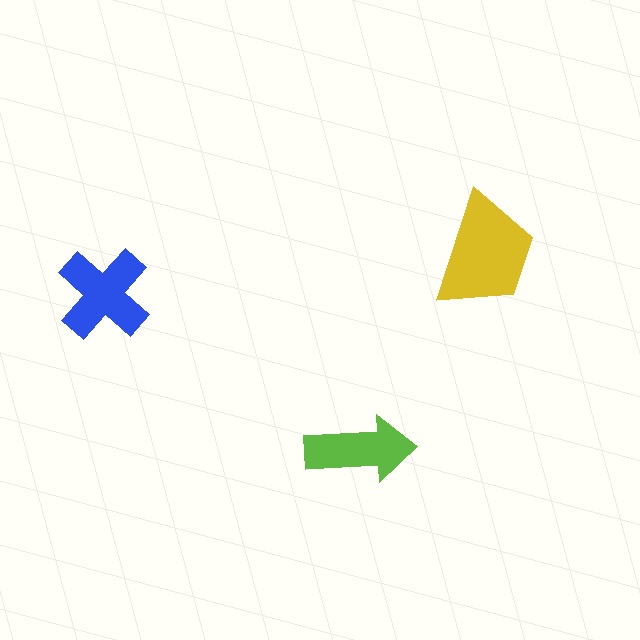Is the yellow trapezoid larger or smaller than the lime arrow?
Larger.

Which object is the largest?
The yellow trapezoid.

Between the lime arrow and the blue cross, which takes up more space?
The blue cross.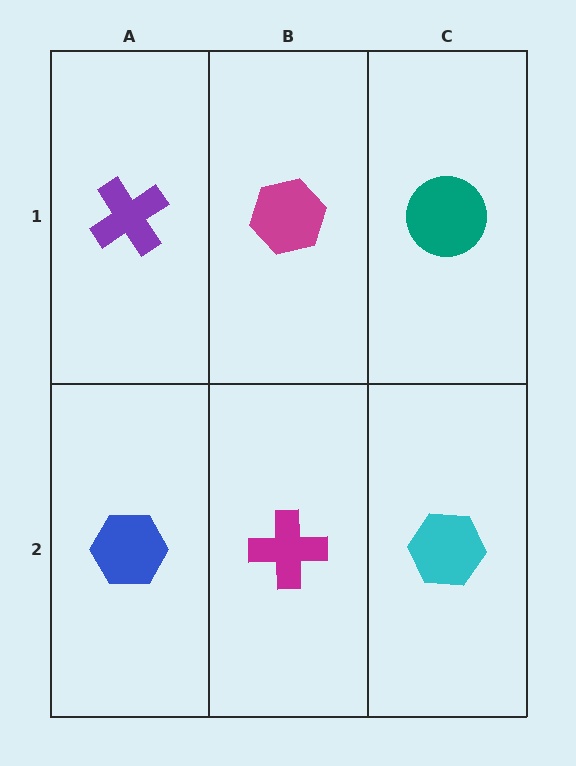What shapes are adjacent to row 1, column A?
A blue hexagon (row 2, column A), a magenta hexagon (row 1, column B).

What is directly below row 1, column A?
A blue hexagon.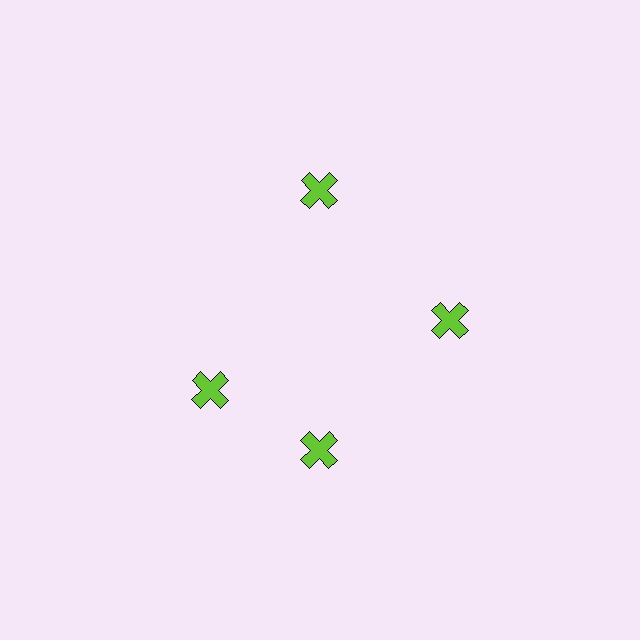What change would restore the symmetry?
The symmetry would be restored by rotating it back into even spacing with its neighbors so that all 4 crosses sit at equal angles and equal distance from the center.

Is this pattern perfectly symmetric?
No. The 4 lime crosses are arranged in a ring, but one element near the 9 o'clock position is rotated out of alignment along the ring, breaking the 4-fold rotational symmetry.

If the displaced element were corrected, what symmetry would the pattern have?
It would have 4-fold rotational symmetry — the pattern would map onto itself every 90 degrees.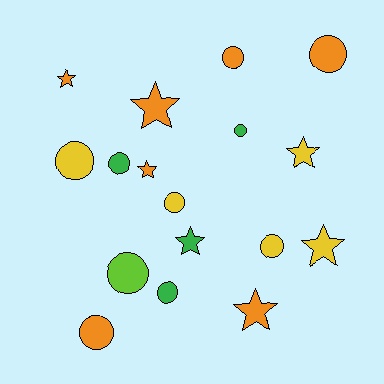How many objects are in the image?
There are 17 objects.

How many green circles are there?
There are 3 green circles.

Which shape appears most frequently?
Circle, with 10 objects.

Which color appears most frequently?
Orange, with 7 objects.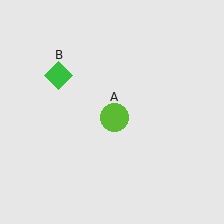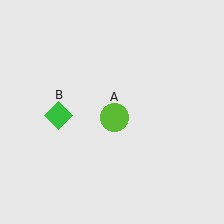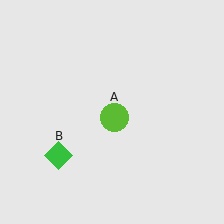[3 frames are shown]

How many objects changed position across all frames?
1 object changed position: green diamond (object B).